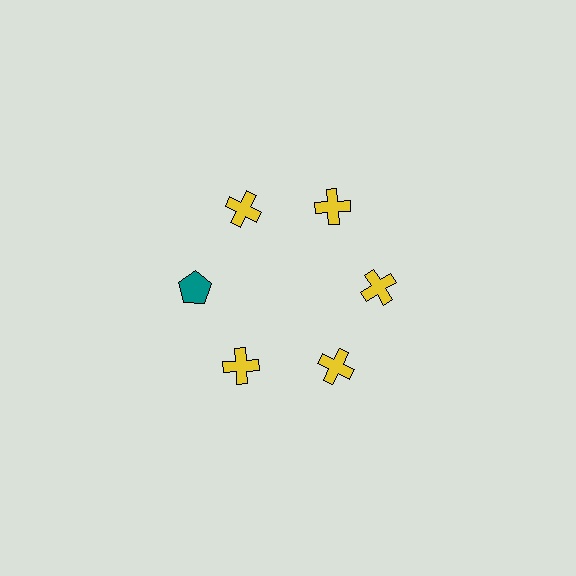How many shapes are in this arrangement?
There are 6 shapes arranged in a ring pattern.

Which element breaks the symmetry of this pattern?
The teal pentagon at roughly the 9 o'clock position breaks the symmetry. All other shapes are yellow crosses.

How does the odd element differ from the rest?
It differs in both color (teal instead of yellow) and shape (pentagon instead of cross).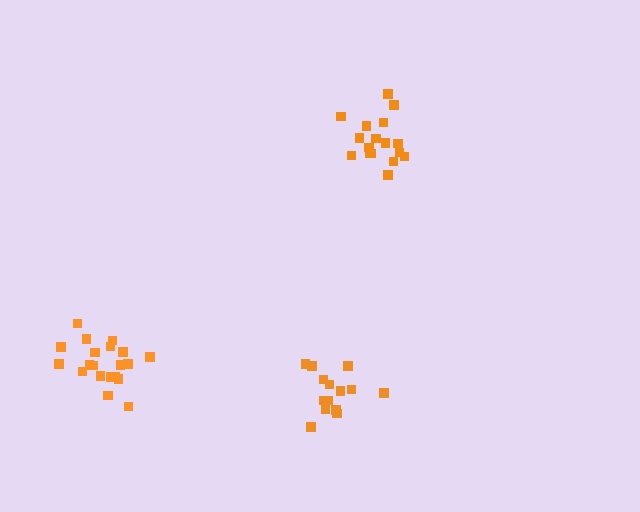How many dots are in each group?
Group 1: 17 dots, Group 2: 20 dots, Group 3: 15 dots (52 total).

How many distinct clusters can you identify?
There are 3 distinct clusters.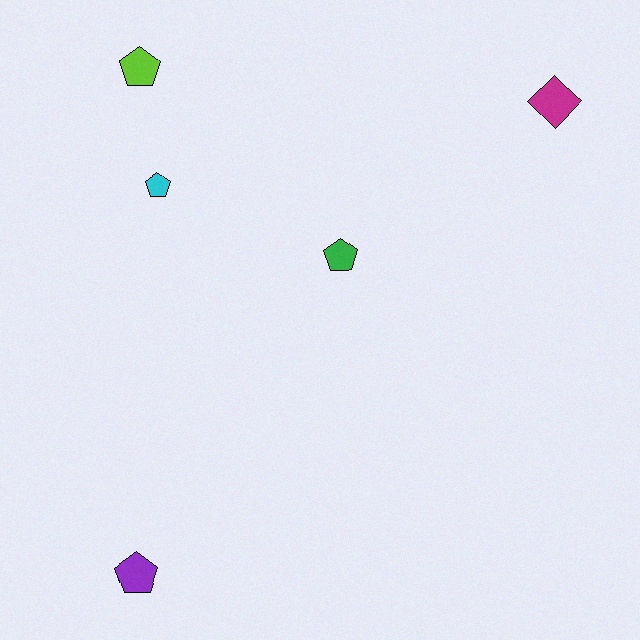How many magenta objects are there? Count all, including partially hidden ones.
There is 1 magenta object.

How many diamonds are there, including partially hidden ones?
There is 1 diamond.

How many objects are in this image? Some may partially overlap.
There are 5 objects.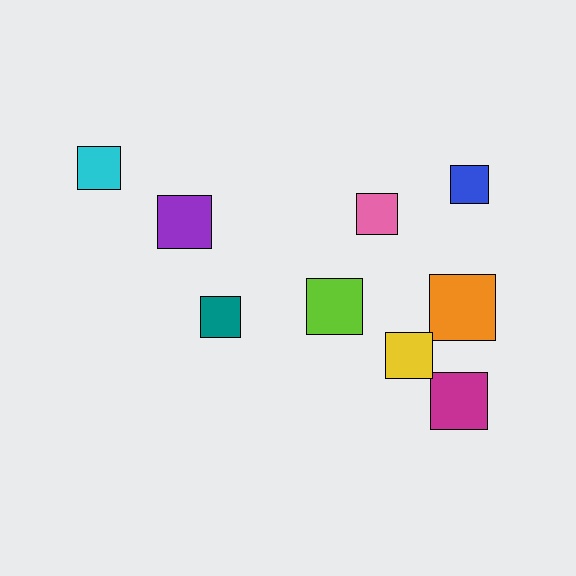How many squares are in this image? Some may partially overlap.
There are 9 squares.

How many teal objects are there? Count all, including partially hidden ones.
There is 1 teal object.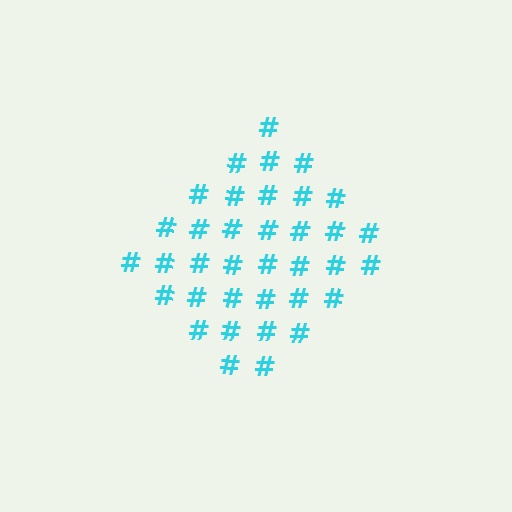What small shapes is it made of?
It is made of small hash symbols.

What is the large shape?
The large shape is a diamond.